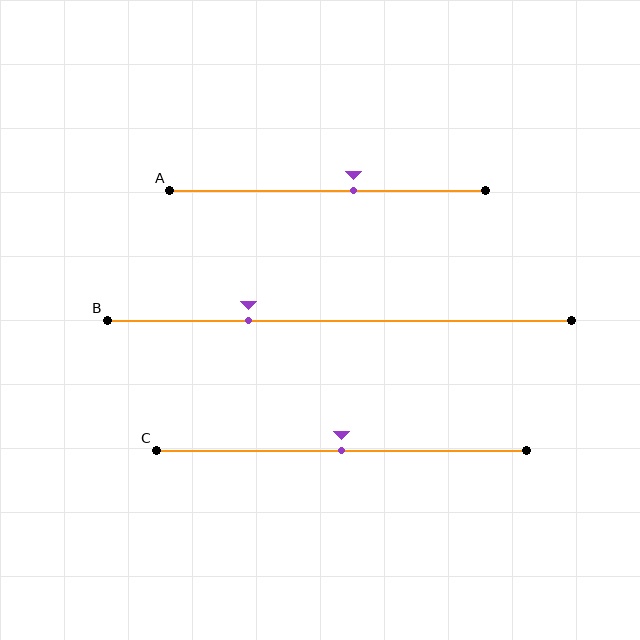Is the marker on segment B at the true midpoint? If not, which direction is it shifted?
No, the marker on segment B is shifted to the left by about 20% of the segment length.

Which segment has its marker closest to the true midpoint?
Segment C has its marker closest to the true midpoint.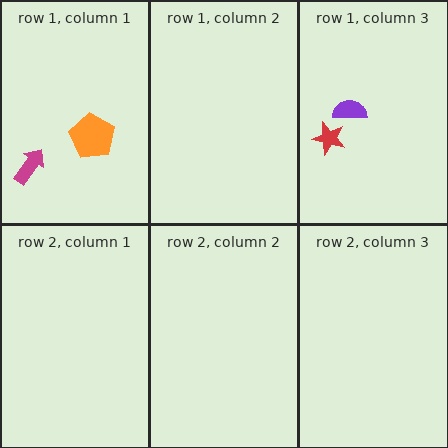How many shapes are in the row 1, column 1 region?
2.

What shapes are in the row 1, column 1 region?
The orange pentagon, the magenta arrow.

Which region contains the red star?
The row 1, column 3 region.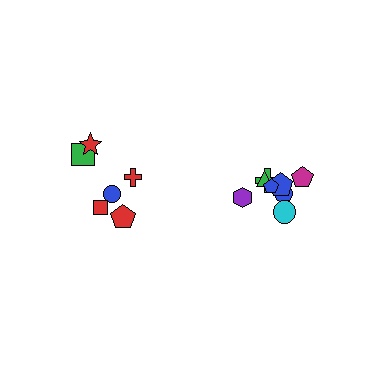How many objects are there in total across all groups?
There are 14 objects.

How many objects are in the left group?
There are 6 objects.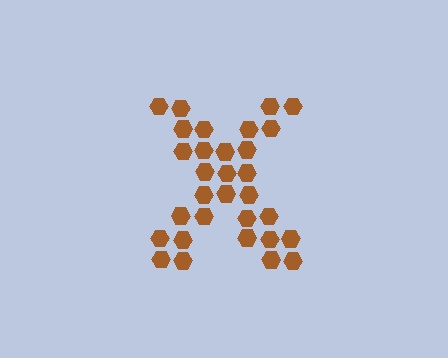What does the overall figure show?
The overall figure shows the letter X.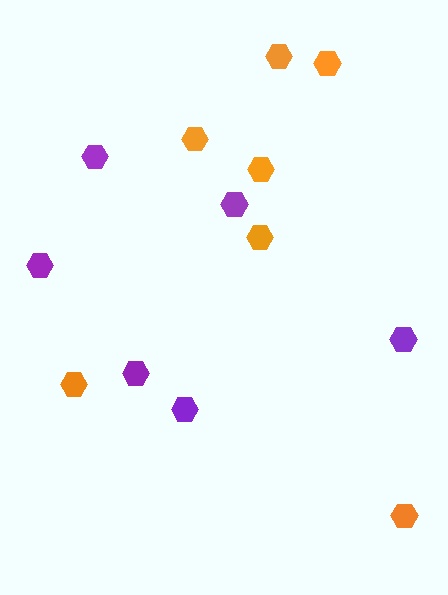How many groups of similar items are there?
There are 2 groups: one group of purple hexagons (6) and one group of orange hexagons (7).